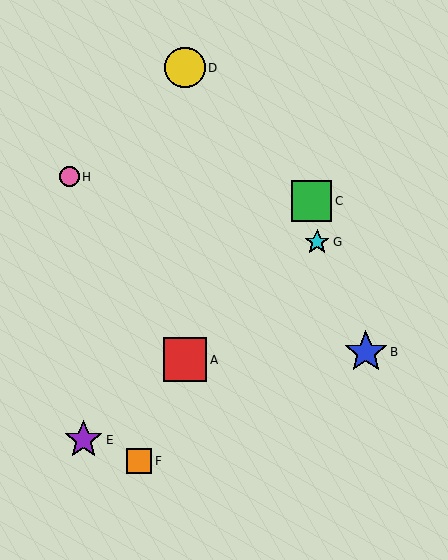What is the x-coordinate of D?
Object D is at x≈185.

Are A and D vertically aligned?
Yes, both are at x≈185.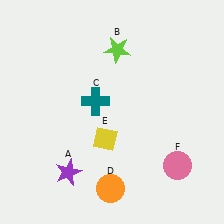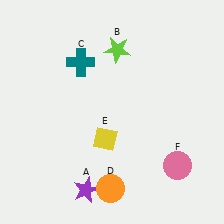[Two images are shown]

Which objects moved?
The objects that moved are: the purple star (A), the teal cross (C).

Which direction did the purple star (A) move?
The purple star (A) moved right.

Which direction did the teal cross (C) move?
The teal cross (C) moved up.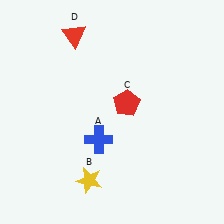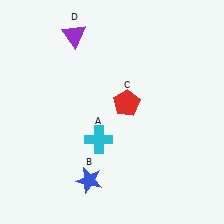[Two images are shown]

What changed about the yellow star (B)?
In Image 1, B is yellow. In Image 2, it changed to blue.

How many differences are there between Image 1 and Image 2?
There are 3 differences between the two images.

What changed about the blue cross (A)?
In Image 1, A is blue. In Image 2, it changed to cyan.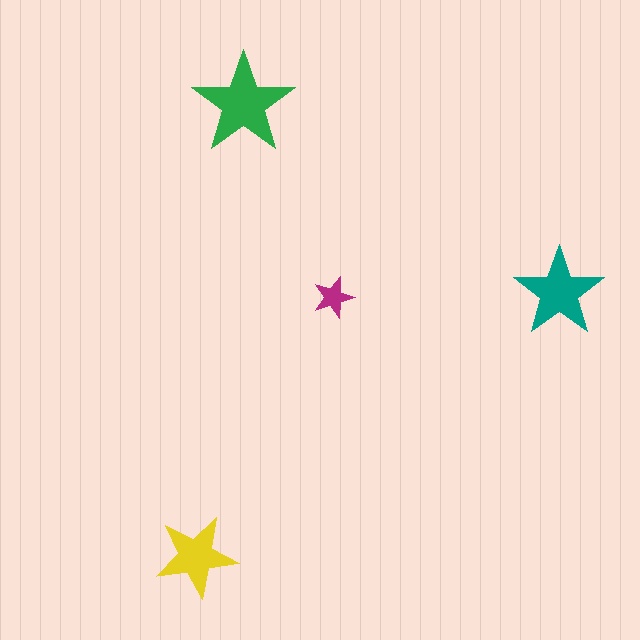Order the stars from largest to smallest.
the green one, the teal one, the yellow one, the magenta one.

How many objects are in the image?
There are 4 objects in the image.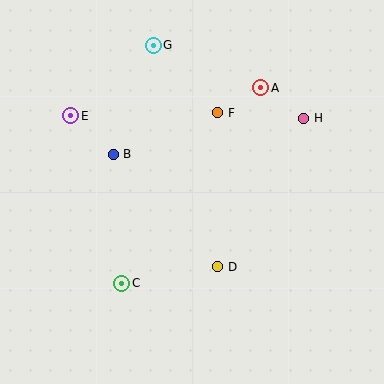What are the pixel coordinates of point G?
Point G is at (153, 45).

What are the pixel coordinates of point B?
Point B is at (113, 154).